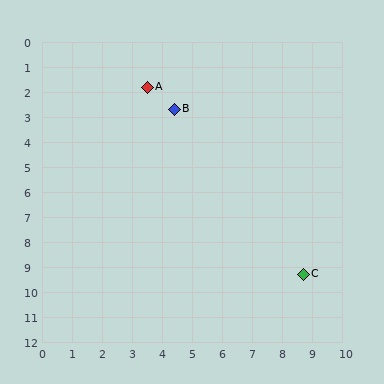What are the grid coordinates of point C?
Point C is at approximately (8.7, 9.3).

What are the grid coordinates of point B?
Point B is at approximately (4.4, 2.7).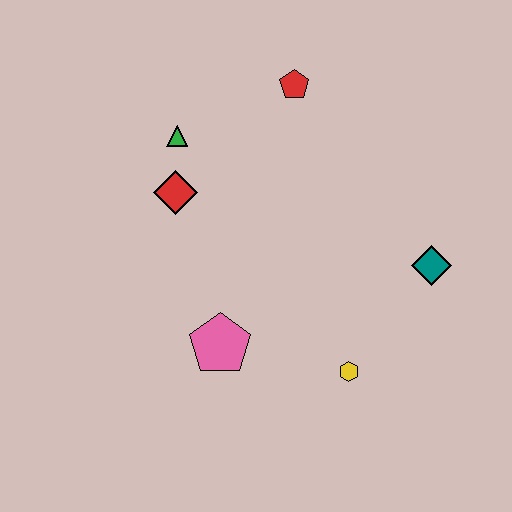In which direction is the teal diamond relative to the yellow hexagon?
The teal diamond is above the yellow hexagon.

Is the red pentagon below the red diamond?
No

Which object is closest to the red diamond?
The green triangle is closest to the red diamond.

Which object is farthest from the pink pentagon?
The red pentagon is farthest from the pink pentagon.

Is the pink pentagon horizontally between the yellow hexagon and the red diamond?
Yes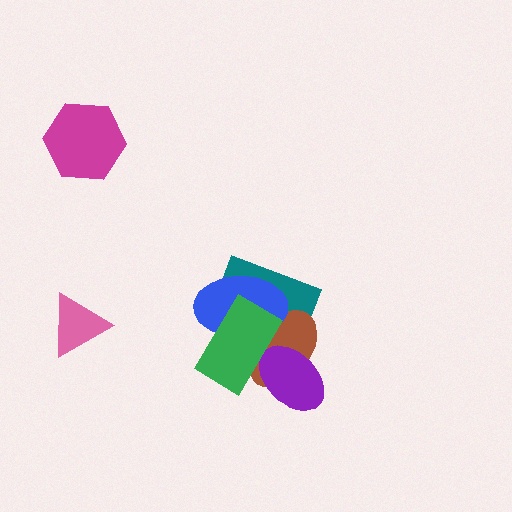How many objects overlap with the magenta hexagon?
0 objects overlap with the magenta hexagon.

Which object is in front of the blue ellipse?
The green rectangle is in front of the blue ellipse.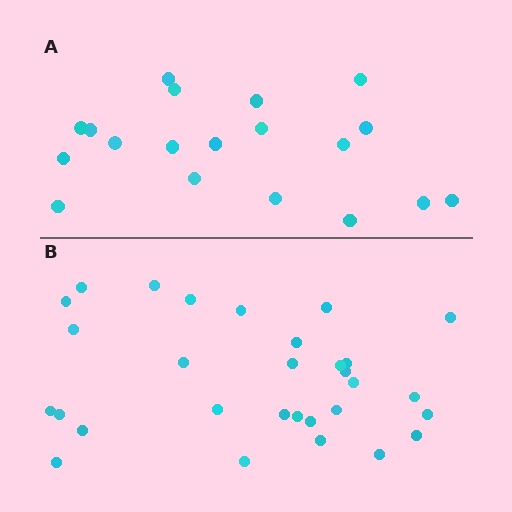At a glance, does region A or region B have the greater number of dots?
Region B (the bottom region) has more dots.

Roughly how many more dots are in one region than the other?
Region B has roughly 12 or so more dots than region A.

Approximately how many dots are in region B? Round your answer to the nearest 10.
About 30 dots.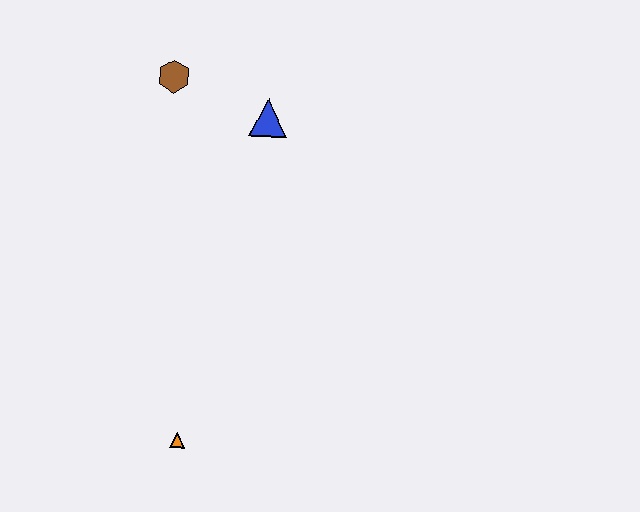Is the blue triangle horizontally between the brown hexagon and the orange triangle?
No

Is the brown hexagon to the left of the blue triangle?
Yes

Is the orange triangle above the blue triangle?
No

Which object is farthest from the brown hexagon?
The orange triangle is farthest from the brown hexagon.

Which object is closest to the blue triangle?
The brown hexagon is closest to the blue triangle.